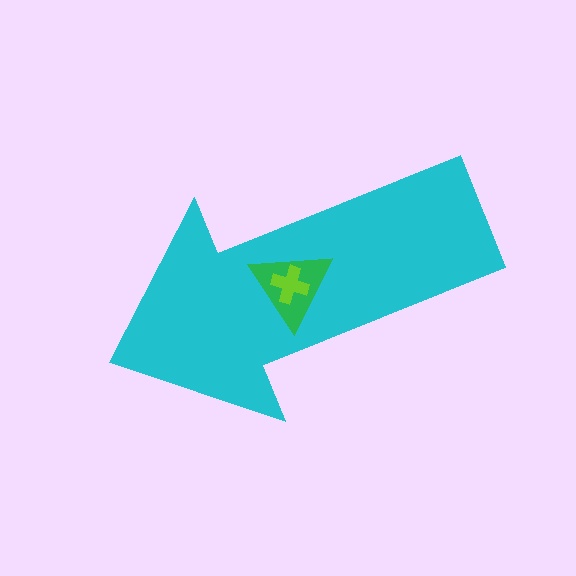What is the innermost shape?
The lime cross.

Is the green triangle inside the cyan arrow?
Yes.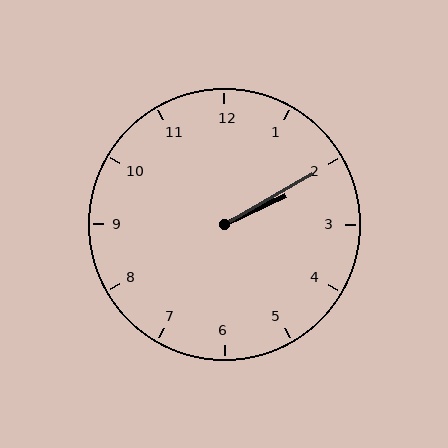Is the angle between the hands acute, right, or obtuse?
It is acute.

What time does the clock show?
2:10.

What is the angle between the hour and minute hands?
Approximately 5 degrees.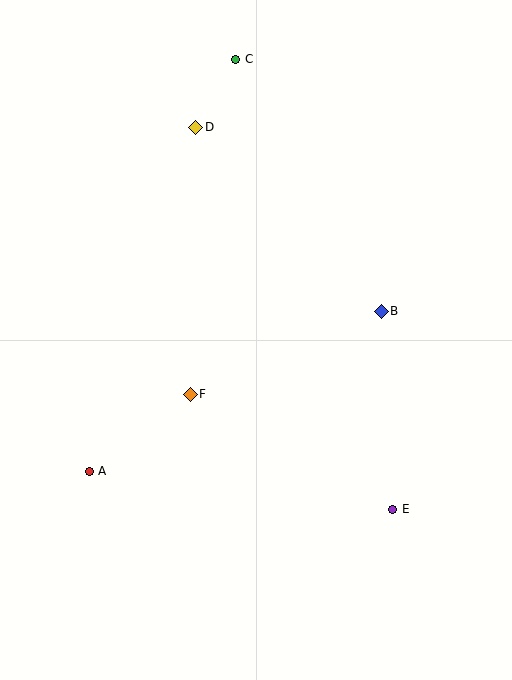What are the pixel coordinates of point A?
Point A is at (89, 471).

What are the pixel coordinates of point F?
Point F is at (190, 394).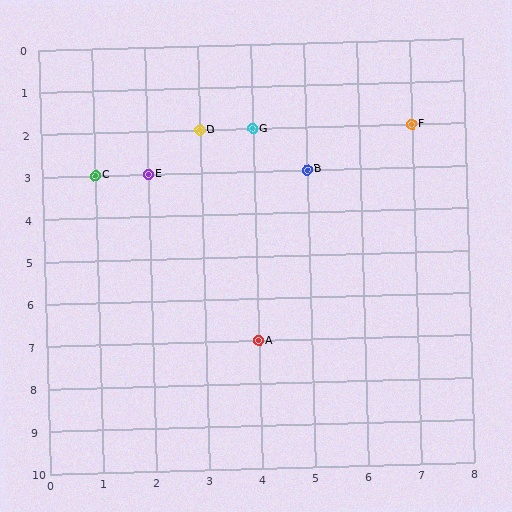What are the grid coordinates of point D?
Point D is at grid coordinates (3, 2).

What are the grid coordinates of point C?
Point C is at grid coordinates (1, 3).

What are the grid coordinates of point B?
Point B is at grid coordinates (5, 3).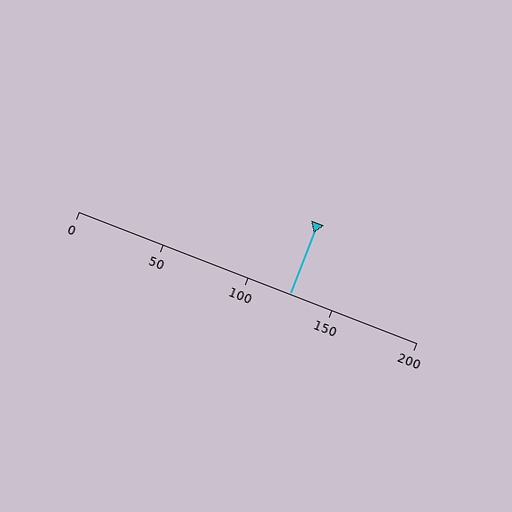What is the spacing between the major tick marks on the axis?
The major ticks are spaced 50 apart.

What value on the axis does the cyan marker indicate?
The marker indicates approximately 125.